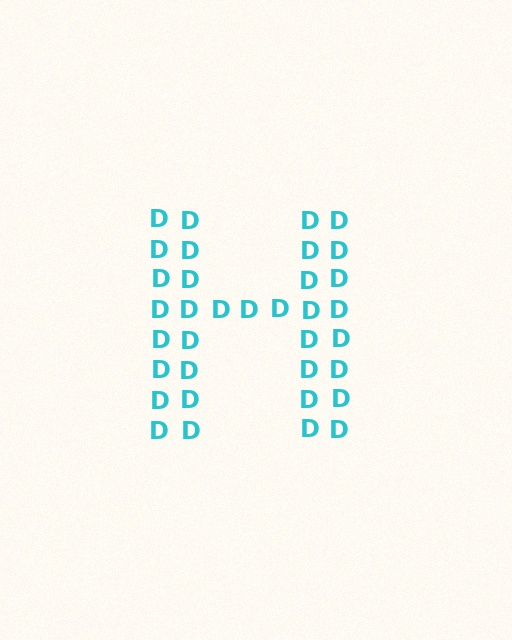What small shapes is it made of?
It is made of small letter D's.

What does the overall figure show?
The overall figure shows the letter H.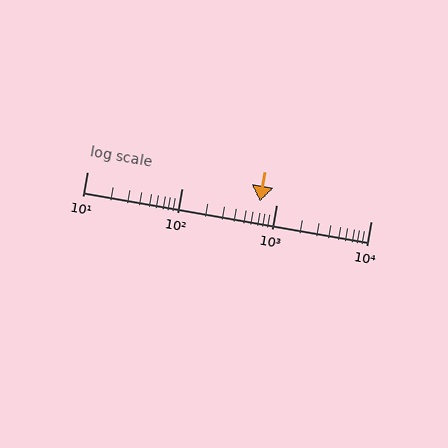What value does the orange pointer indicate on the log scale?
The pointer indicates approximately 680.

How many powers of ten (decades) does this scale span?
The scale spans 3 decades, from 10 to 10000.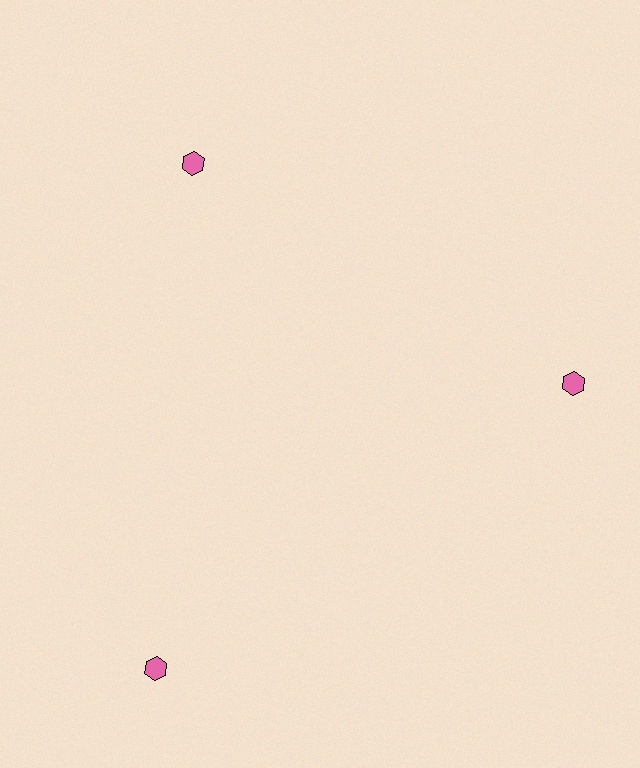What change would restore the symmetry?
The symmetry would be restored by moving it inward, back onto the ring so that all 3 hexagons sit at equal angles and equal distance from the center.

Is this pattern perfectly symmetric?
No. The 3 pink hexagons are arranged in a ring, but one element near the 7 o'clock position is pushed outward from the center, breaking the 3-fold rotational symmetry.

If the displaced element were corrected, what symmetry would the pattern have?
It would have 3-fold rotational symmetry — the pattern would map onto itself every 120 degrees.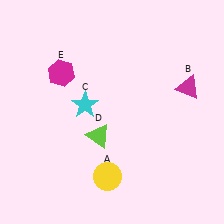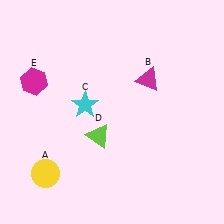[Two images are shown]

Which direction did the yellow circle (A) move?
The yellow circle (A) moved left.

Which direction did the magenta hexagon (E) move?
The magenta hexagon (E) moved left.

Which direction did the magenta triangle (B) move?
The magenta triangle (B) moved left.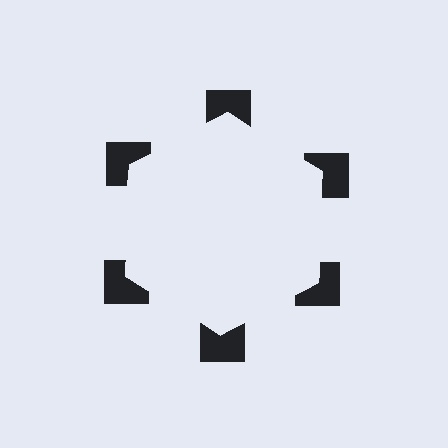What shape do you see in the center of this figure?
An illusory hexagon — its edges are inferred from the aligned wedge cuts in the notched squares, not physically drawn.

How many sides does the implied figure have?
6 sides.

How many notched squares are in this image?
There are 6 — one at each vertex of the illusory hexagon.